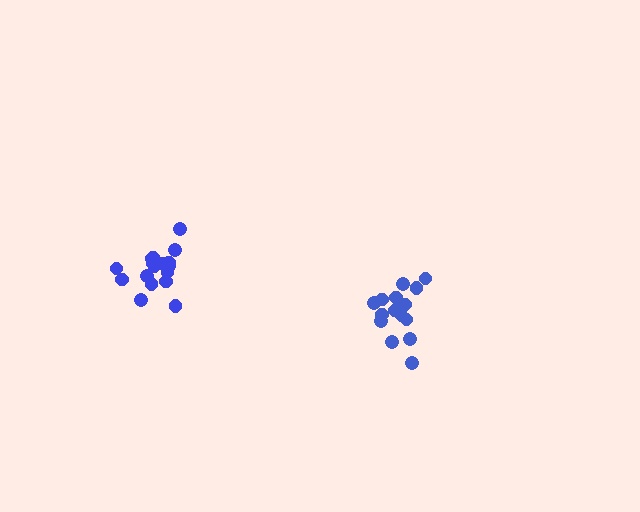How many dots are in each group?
Group 1: 18 dots, Group 2: 16 dots (34 total).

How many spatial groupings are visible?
There are 2 spatial groupings.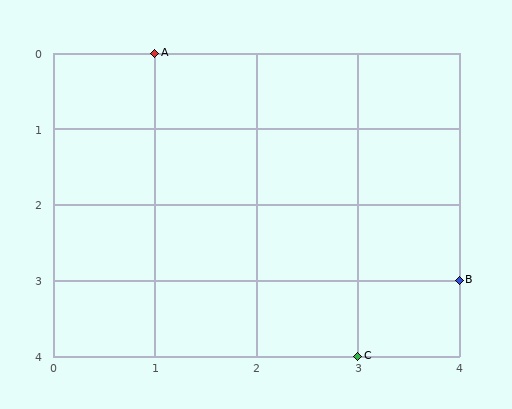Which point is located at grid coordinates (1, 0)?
Point A is at (1, 0).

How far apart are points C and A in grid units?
Points C and A are 2 columns and 4 rows apart (about 4.5 grid units diagonally).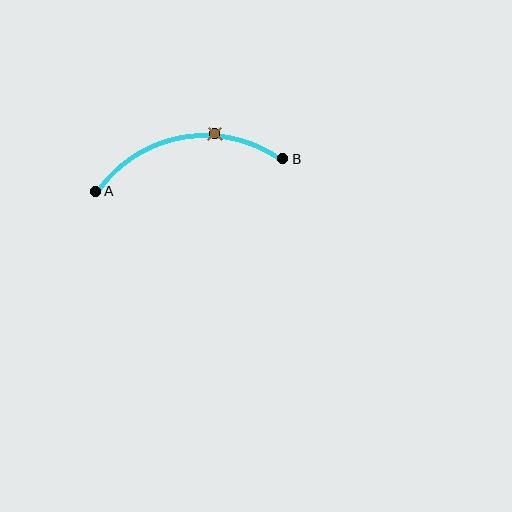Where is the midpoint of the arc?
The arc midpoint is the point on the curve farthest from the straight line joining A and B. It sits above that line.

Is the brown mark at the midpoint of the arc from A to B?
No. The brown mark lies on the arc but is closer to endpoint B. The arc midpoint would be at the point on the curve equidistant along the arc from both A and B.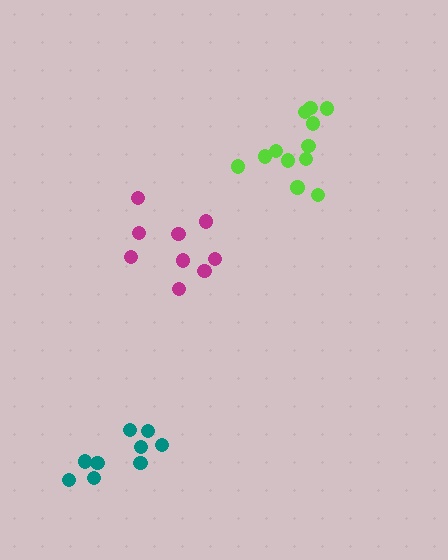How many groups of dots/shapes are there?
There are 3 groups.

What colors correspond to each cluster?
The clusters are colored: teal, lime, magenta.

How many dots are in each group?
Group 1: 9 dots, Group 2: 12 dots, Group 3: 10 dots (31 total).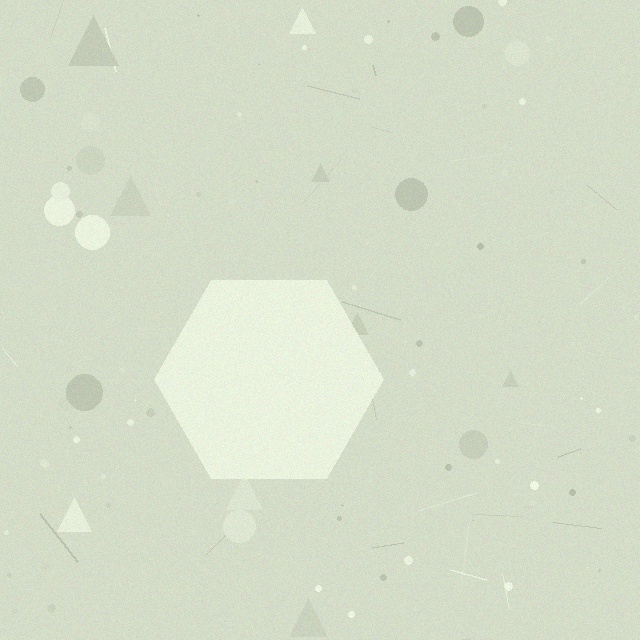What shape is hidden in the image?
A hexagon is hidden in the image.